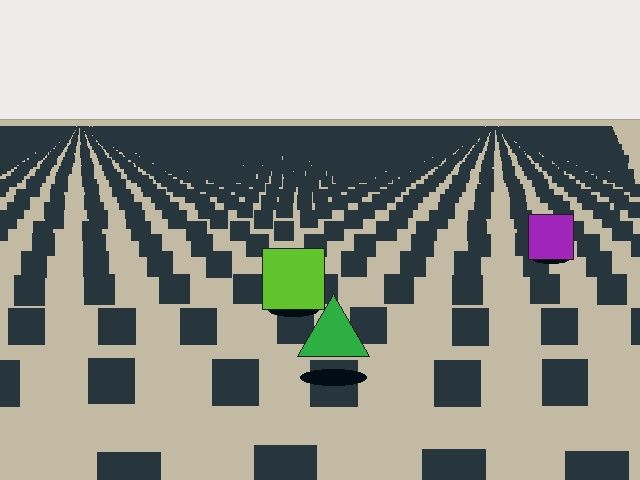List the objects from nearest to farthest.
From nearest to farthest: the green triangle, the lime square, the purple square.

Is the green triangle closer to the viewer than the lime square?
Yes. The green triangle is closer — you can tell from the texture gradient: the ground texture is coarser near it.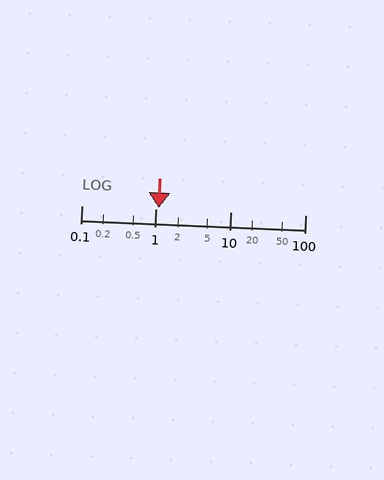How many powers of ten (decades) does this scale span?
The scale spans 3 decades, from 0.1 to 100.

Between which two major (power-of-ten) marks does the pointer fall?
The pointer is between 1 and 10.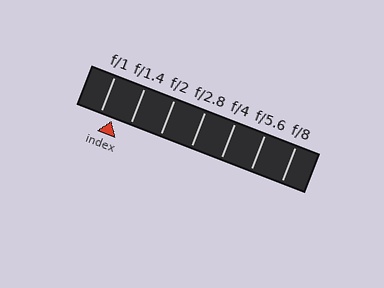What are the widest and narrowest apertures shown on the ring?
The widest aperture shown is f/1 and the narrowest is f/8.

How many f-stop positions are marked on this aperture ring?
There are 7 f-stop positions marked.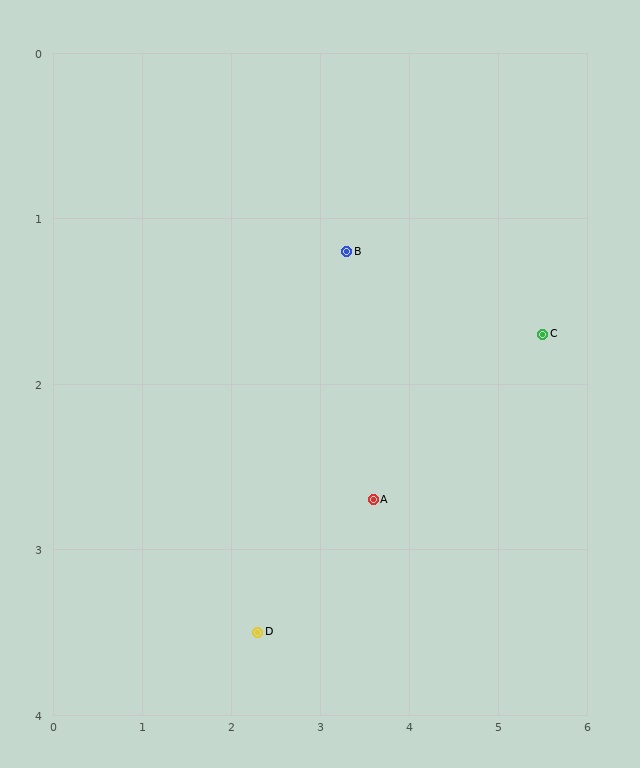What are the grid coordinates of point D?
Point D is at approximately (2.3, 3.5).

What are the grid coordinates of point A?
Point A is at approximately (3.6, 2.7).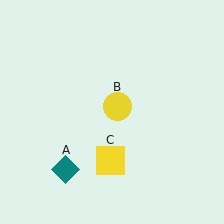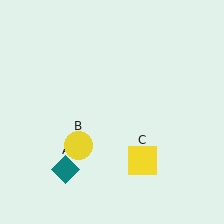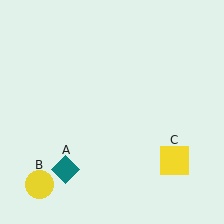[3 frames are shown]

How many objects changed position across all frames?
2 objects changed position: yellow circle (object B), yellow square (object C).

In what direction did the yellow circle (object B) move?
The yellow circle (object B) moved down and to the left.